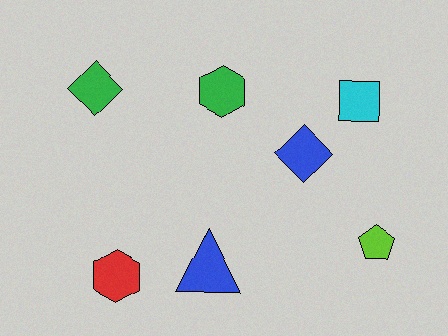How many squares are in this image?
There is 1 square.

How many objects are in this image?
There are 7 objects.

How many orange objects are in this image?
There are no orange objects.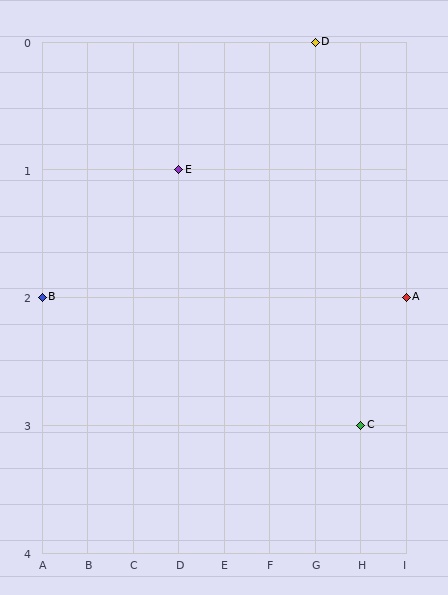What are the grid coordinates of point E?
Point E is at grid coordinates (D, 1).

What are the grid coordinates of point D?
Point D is at grid coordinates (G, 0).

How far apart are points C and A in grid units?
Points C and A are 1 column and 1 row apart (about 1.4 grid units diagonally).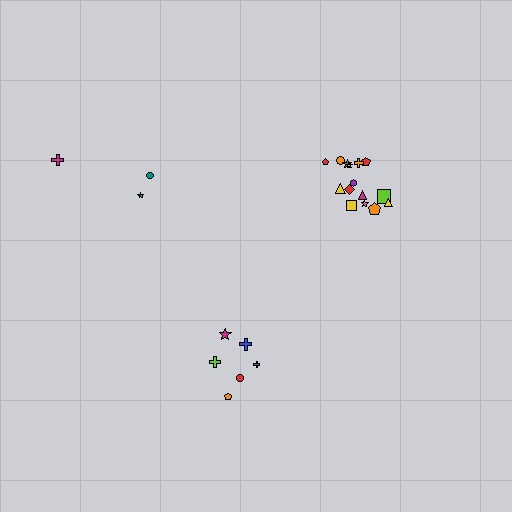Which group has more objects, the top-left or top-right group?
The top-right group.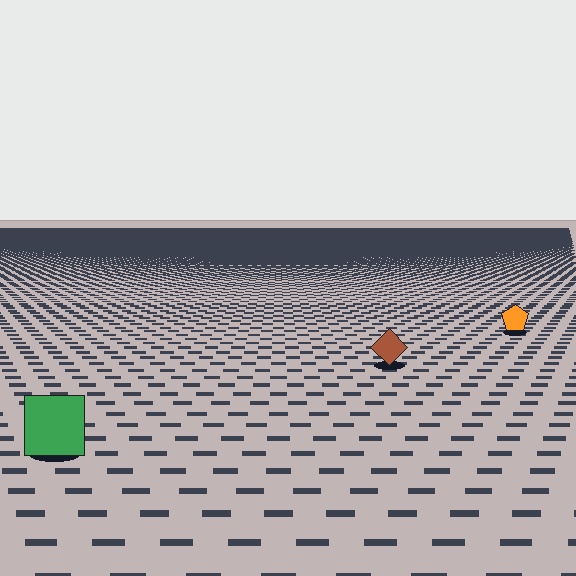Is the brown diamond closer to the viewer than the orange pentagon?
Yes. The brown diamond is closer — you can tell from the texture gradient: the ground texture is coarser near it.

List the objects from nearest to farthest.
From nearest to farthest: the green square, the brown diamond, the orange pentagon.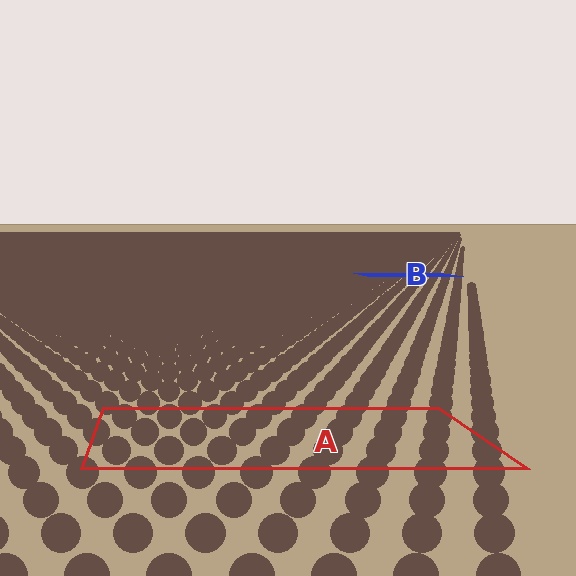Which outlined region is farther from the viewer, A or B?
Region B is farther from the viewer — the texture elements inside it appear smaller and more densely packed.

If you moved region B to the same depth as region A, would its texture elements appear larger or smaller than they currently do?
They would appear larger. At a closer depth, the same texture elements are projected at a bigger on-screen size.